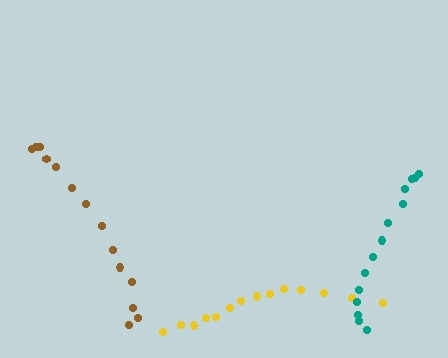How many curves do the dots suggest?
There are 3 distinct paths.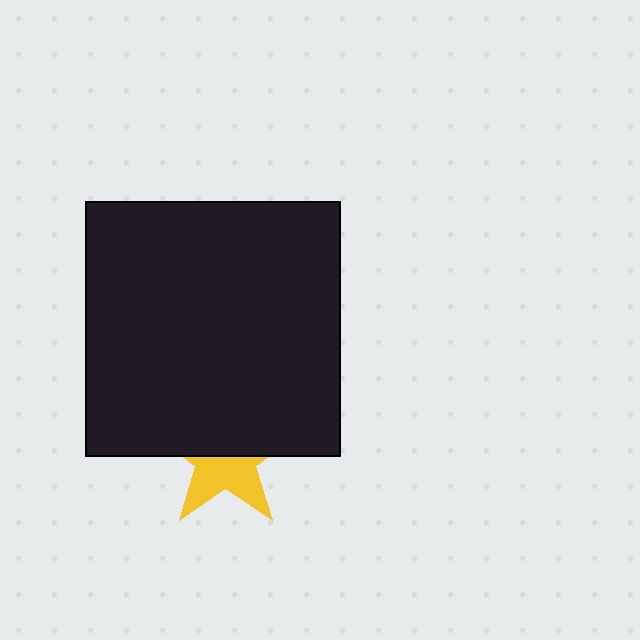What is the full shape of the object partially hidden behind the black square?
The partially hidden object is a yellow star.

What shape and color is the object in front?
The object in front is a black square.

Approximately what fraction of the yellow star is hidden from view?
Roughly 55% of the yellow star is hidden behind the black square.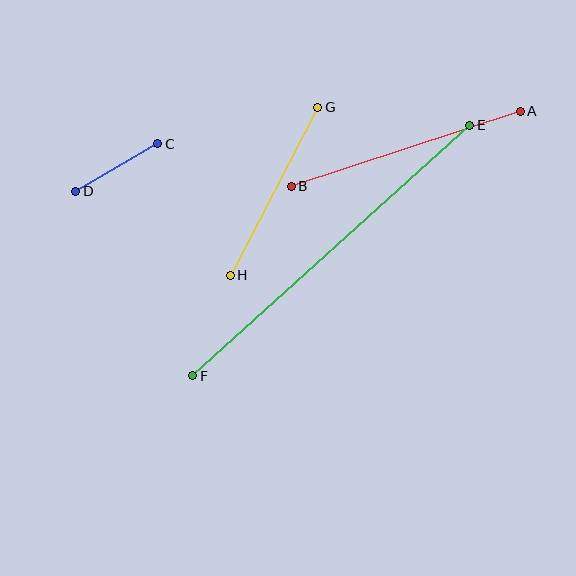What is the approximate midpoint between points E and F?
The midpoint is at approximately (331, 251) pixels.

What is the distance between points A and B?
The distance is approximately 241 pixels.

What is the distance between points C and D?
The distance is approximately 94 pixels.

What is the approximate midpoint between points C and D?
The midpoint is at approximately (117, 168) pixels.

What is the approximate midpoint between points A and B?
The midpoint is at approximately (406, 149) pixels.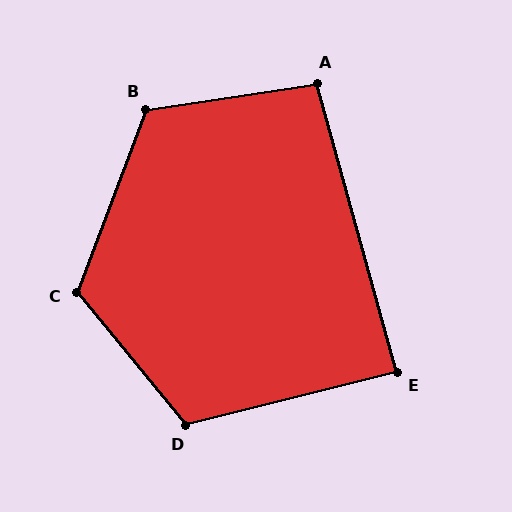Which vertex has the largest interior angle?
C, at approximately 120 degrees.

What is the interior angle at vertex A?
Approximately 97 degrees (obtuse).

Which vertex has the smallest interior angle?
E, at approximately 89 degrees.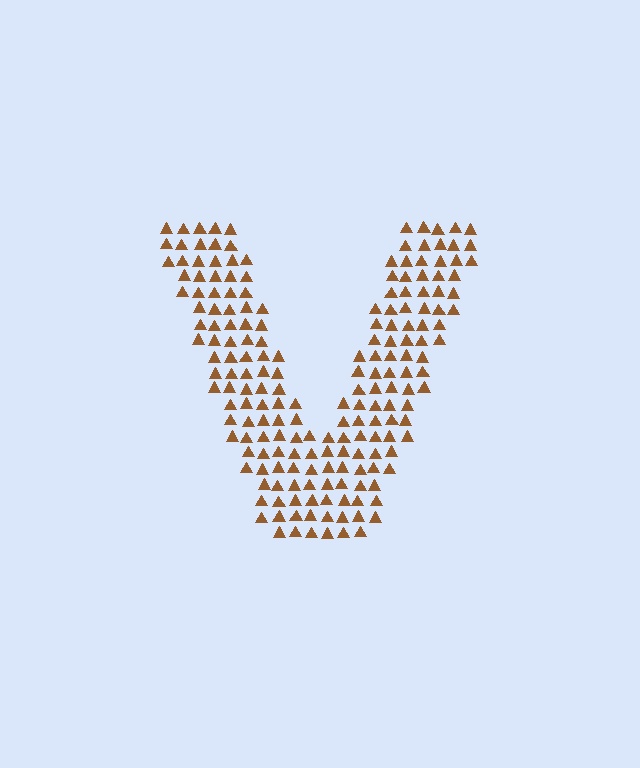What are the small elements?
The small elements are triangles.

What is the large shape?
The large shape is the letter V.